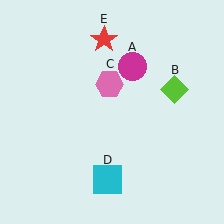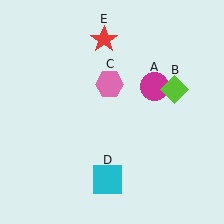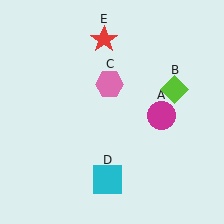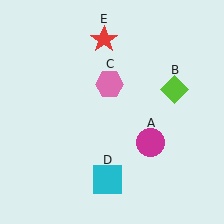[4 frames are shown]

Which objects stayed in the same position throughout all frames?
Lime diamond (object B) and pink hexagon (object C) and cyan square (object D) and red star (object E) remained stationary.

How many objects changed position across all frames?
1 object changed position: magenta circle (object A).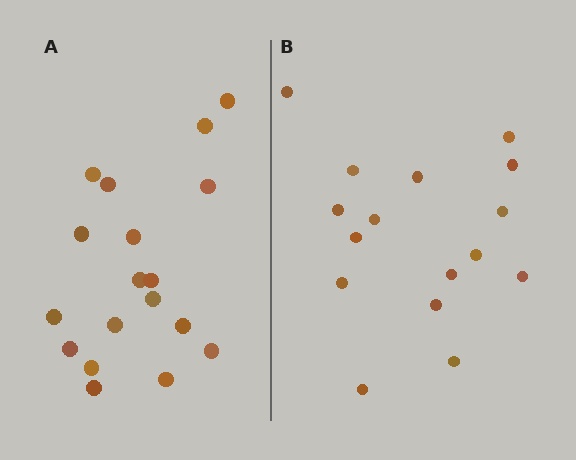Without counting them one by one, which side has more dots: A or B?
Region A (the left region) has more dots.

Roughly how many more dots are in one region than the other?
Region A has just a few more — roughly 2 or 3 more dots than region B.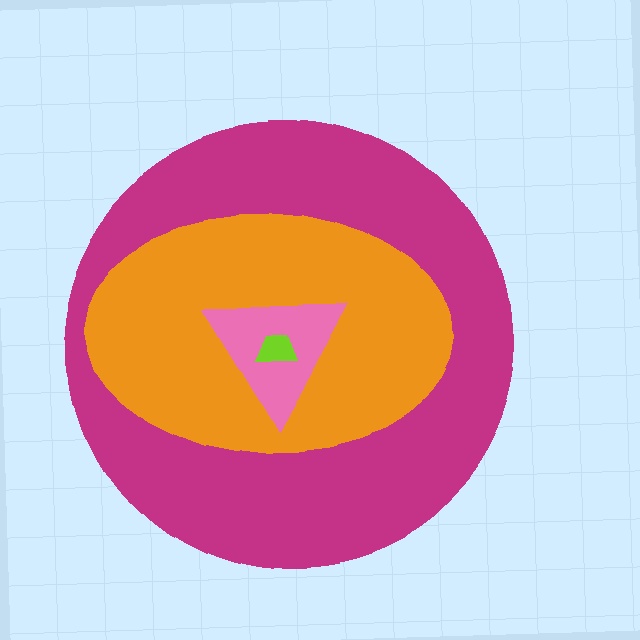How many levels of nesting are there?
4.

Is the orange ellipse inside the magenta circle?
Yes.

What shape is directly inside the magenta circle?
The orange ellipse.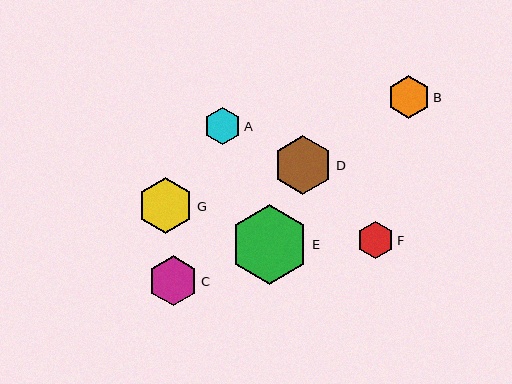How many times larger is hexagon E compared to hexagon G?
Hexagon E is approximately 1.4 times the size of hexagon G.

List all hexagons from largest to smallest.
From largest to smallest: E, D, G, C, B, A, F.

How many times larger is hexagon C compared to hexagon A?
Hexagon C is approximately 1.3 times the size of hexagon A.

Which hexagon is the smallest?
Hexagon F is the smallest with a size of approximately 37 pixels.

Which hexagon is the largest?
Hexagon E is the largest with a size of approximately 79 pixels.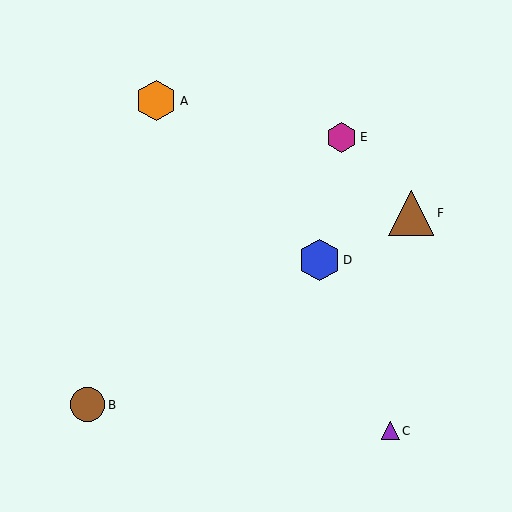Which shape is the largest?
The brown triangle (labeled F) is the largest.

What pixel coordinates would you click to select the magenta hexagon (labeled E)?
Click at (342, 137) to select the magenta hexagon E.